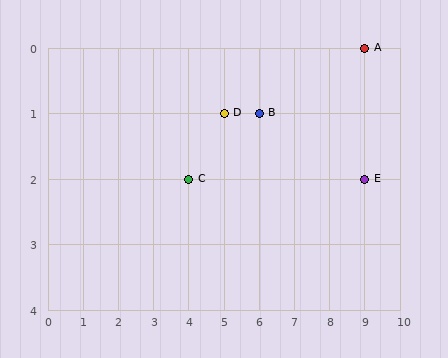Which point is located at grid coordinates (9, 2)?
Point E is at (9, 2).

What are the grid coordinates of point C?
Point C is at grid coordinates (4, 2).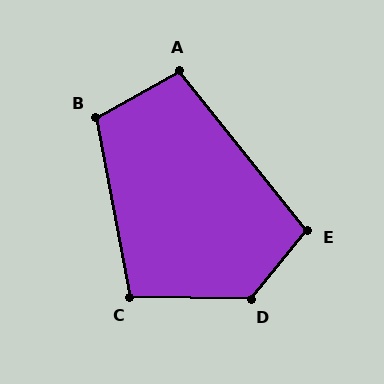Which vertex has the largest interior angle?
D, at approximately 129 degrees.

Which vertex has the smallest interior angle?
A, at approximately 100 degrees.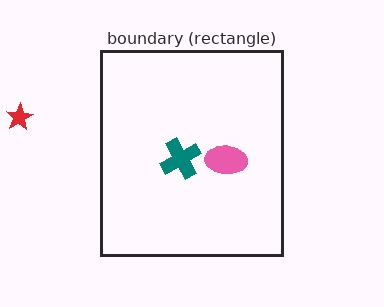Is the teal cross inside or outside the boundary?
Inside.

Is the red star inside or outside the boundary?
Outside.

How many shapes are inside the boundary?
2 inside, 1 outside.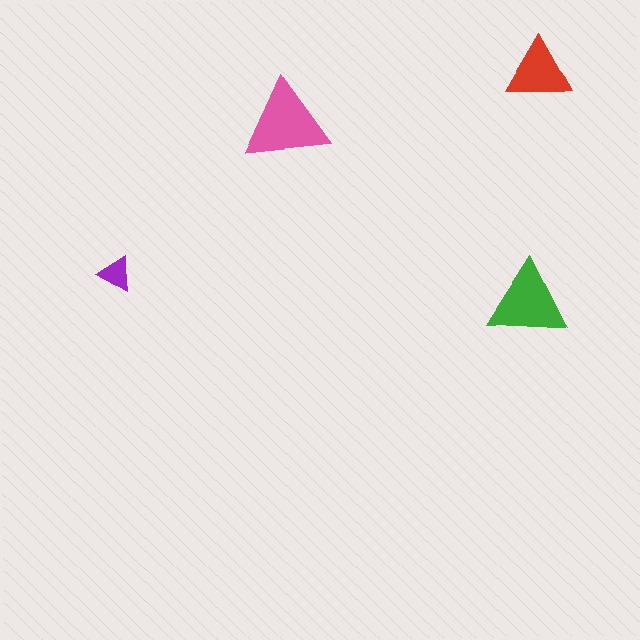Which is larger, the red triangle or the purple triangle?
The red one.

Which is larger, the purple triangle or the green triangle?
The green one.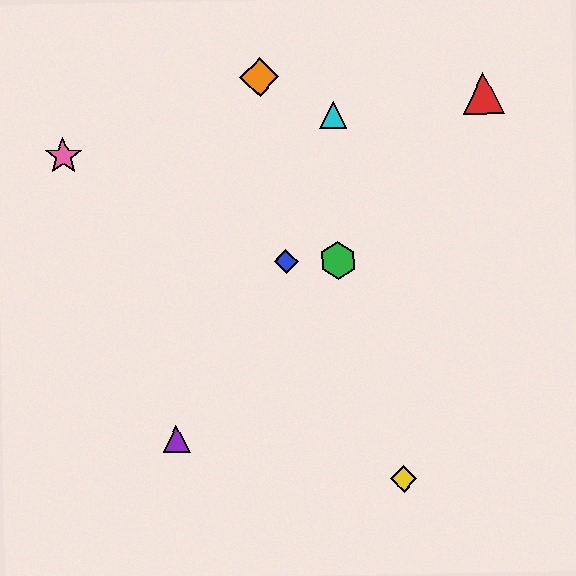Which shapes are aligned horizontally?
The blue diamond, the green hexagon are aligned horizontally.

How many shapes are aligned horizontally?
2 shapes (the blue diamond, the green hexagon) are aligned horizontally.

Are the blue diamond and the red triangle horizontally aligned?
No, the blue diamond is at y≈261 and the red triangle is at y≈93.